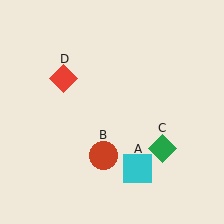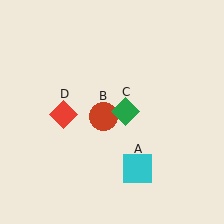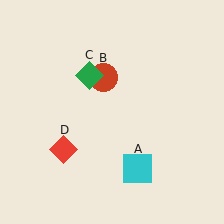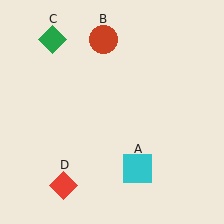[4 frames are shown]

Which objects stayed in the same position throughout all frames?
Cyan square (object A) remained stationary.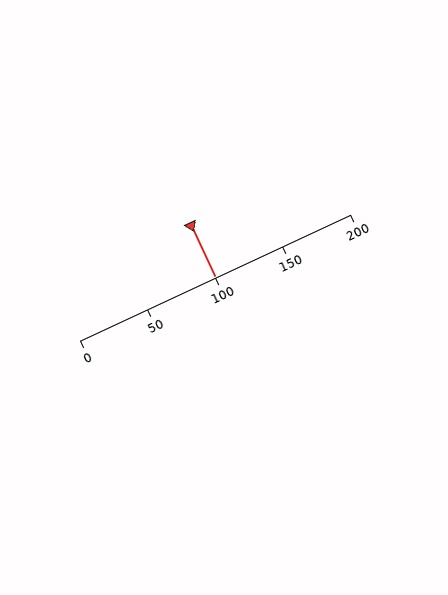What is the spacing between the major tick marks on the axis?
The major ticks are spaced 50 apart.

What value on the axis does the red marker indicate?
The marker indicates approximately 100.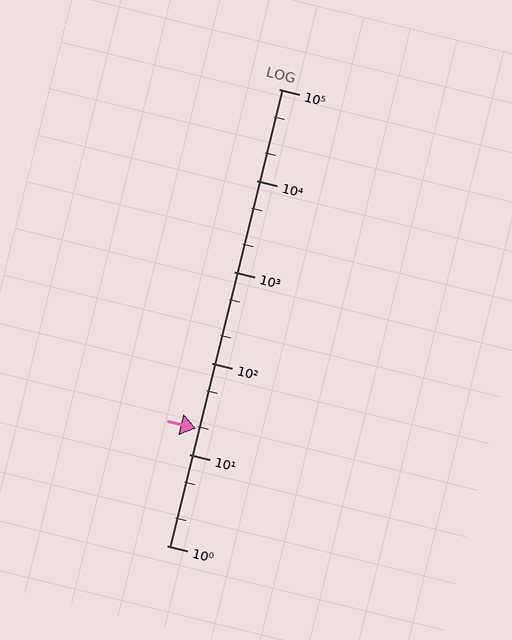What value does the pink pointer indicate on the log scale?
The pointer indicates approximately 19.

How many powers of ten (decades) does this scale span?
The scale spans 5 decades, from 1 to 100000.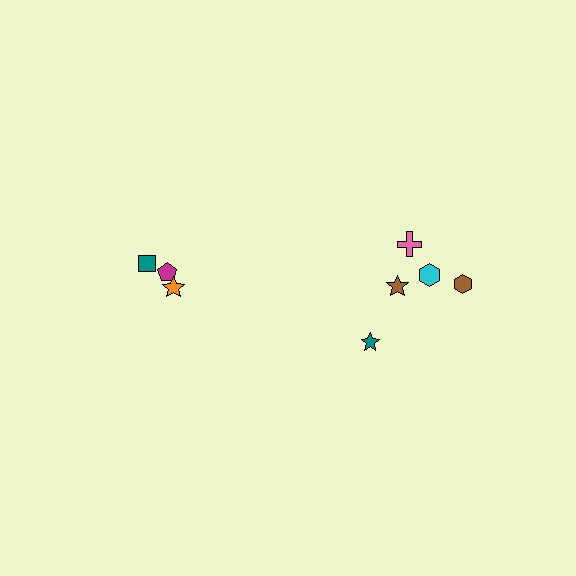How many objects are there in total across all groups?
There are 8 objects.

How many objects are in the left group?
There are 3 objects.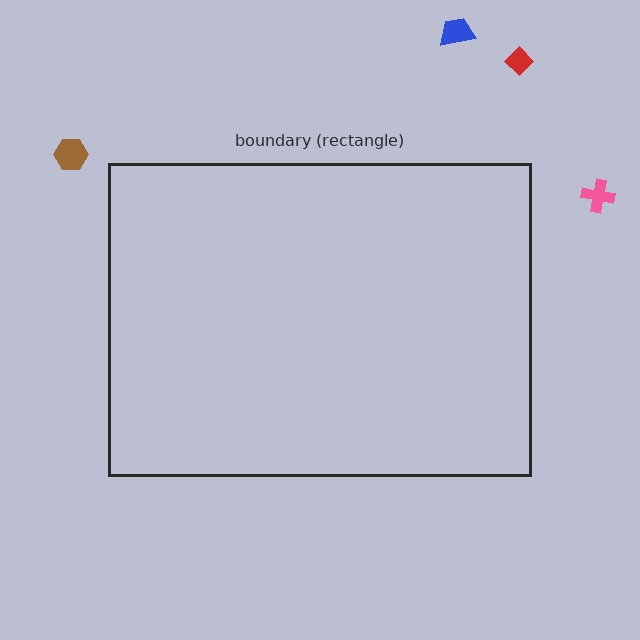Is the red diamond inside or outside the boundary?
Outside.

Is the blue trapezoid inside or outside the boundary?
Outside.